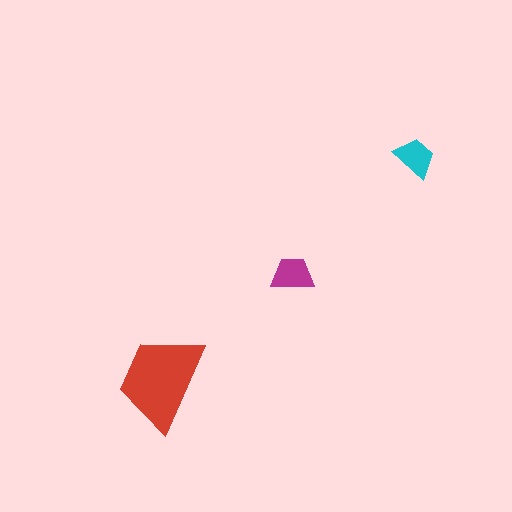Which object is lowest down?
The red trapezoid is bottommost.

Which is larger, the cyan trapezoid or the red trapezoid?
The red one.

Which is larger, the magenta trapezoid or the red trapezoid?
The red one.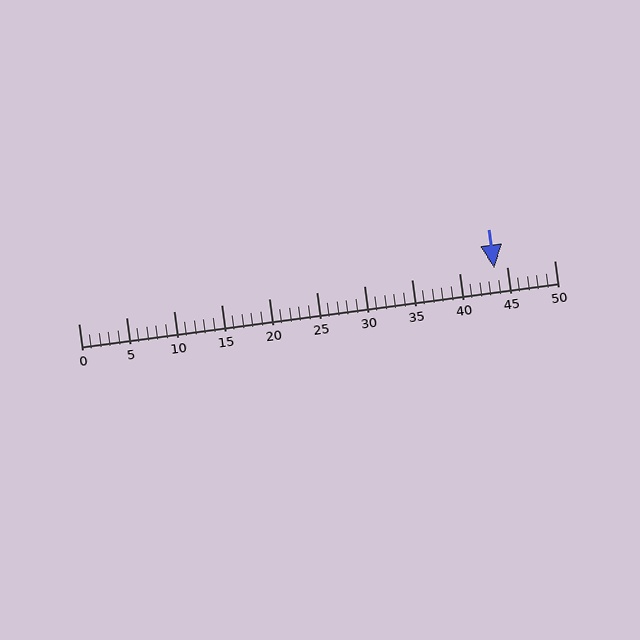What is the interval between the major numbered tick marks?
The major tick marks are spaced 5 units apart.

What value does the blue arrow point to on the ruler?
The blue arrow points to approximately 44.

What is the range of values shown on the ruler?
The ruler shows values from 0 to 50.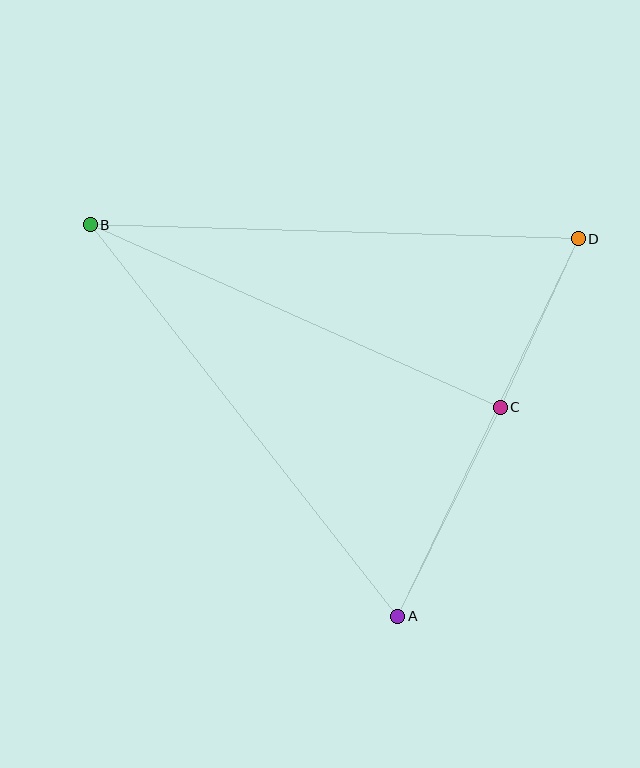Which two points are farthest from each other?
Points A and B are farthest from each other.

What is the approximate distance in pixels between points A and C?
The distance between A and C is approximately 233 pixels.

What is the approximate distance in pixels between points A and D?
The distance between A and D is approximately 418 pixels.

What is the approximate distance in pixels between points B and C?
The distance between B and C is approximately 449 pixels.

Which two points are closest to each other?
Points C and D are closest to each other.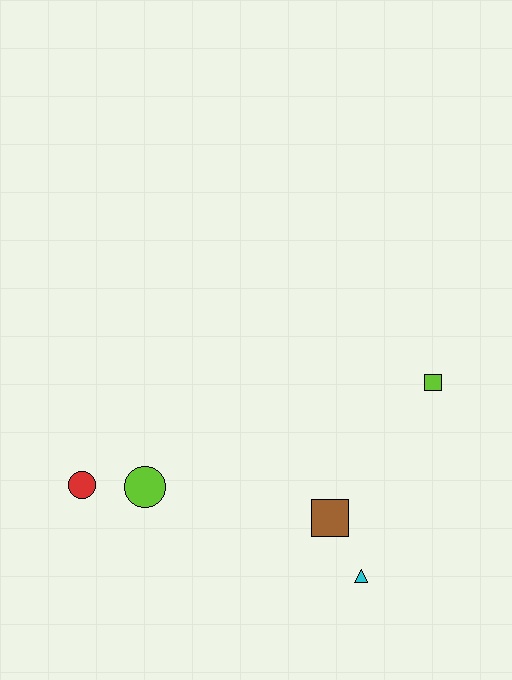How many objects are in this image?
There are 5 objects.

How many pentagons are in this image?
There are no pentagons.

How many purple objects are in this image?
There are no purple objects.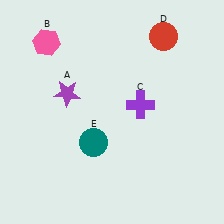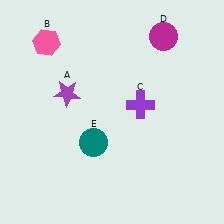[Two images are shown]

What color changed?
The circle (D) changed from red in Image 1 to magenta in Image 2.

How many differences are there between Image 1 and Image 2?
There is 1 difference between the two images.